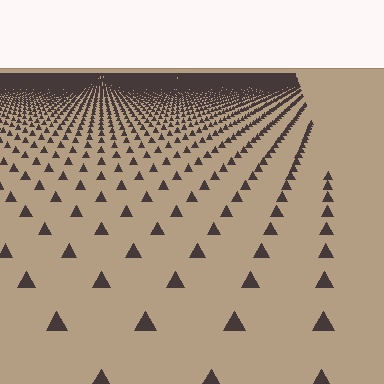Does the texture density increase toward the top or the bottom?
Density increases toward the top.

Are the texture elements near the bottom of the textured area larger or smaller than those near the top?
Larger. Near the bottom, elements are closer to the viewer and appear at a bigger on-screen size.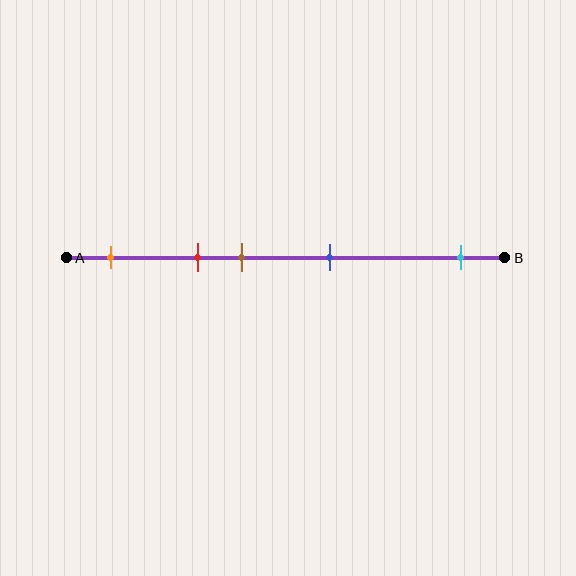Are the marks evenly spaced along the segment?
No, the marks are not evenly spaced.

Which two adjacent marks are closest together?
The red and brown marks are the closest adjacent pair.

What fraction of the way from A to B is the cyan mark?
The cyan mark is approximately 90% (0.9) of the way from A to B.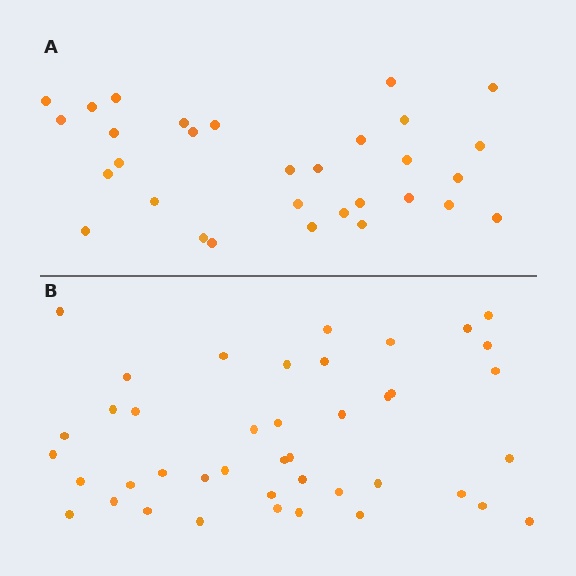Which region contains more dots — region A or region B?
Region B (the bottom region) has more dots.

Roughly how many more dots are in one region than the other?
Region B has roughly 12 or so more dots than region A.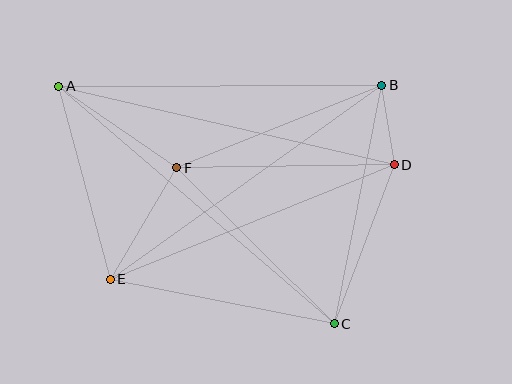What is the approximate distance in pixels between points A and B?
The distance between A and B is approximately 323 pixels.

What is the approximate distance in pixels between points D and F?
The distance between D and F is approximately 218 pixels.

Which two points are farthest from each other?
Points A and C are farthest from each other.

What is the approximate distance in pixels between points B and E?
The distance between B and E is approximately 334 pixels.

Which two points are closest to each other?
Points B and D are closest to each other.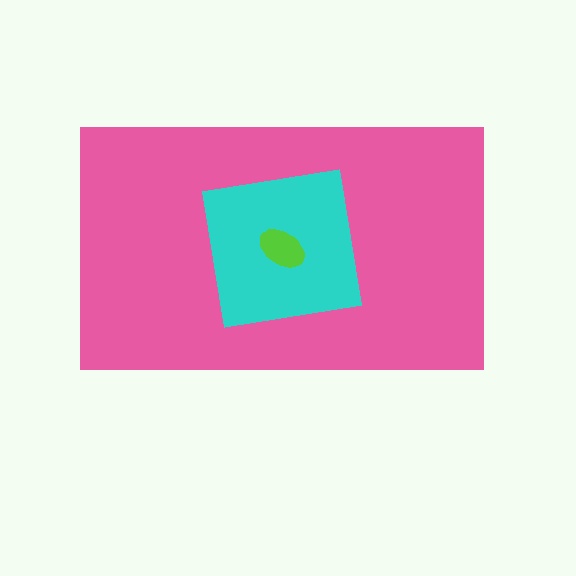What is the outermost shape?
The pink rectangle.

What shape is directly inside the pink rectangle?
The cyan square.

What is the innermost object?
The lime ellipse.